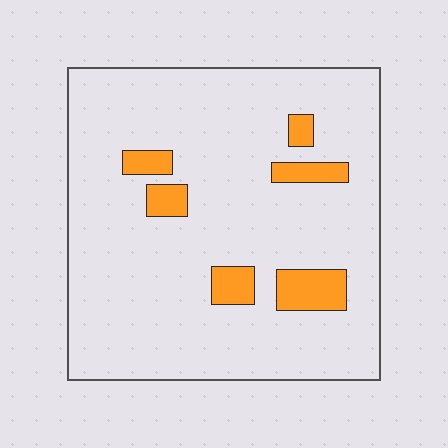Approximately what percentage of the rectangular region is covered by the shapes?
Approximately 10%.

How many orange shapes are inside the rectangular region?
6.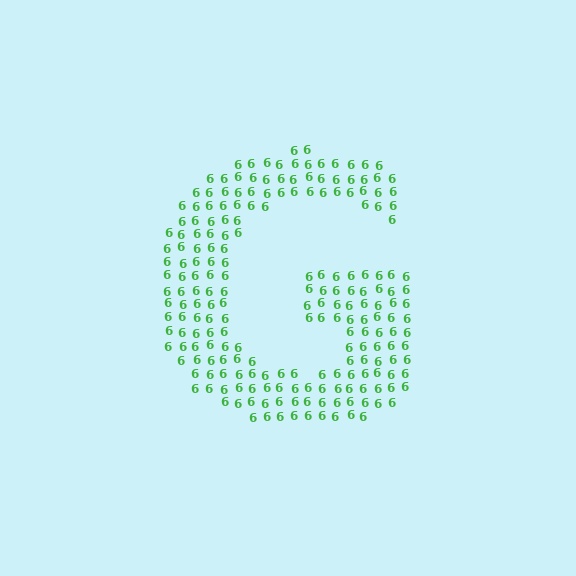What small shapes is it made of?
It is made of small digit 6's.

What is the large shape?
The large shape is the letter G.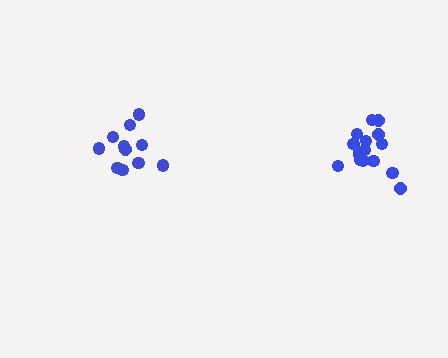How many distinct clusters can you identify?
There are 2 distinct clusters.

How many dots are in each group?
Group 1: 16 dots, Group 2: 11 dots (27 total).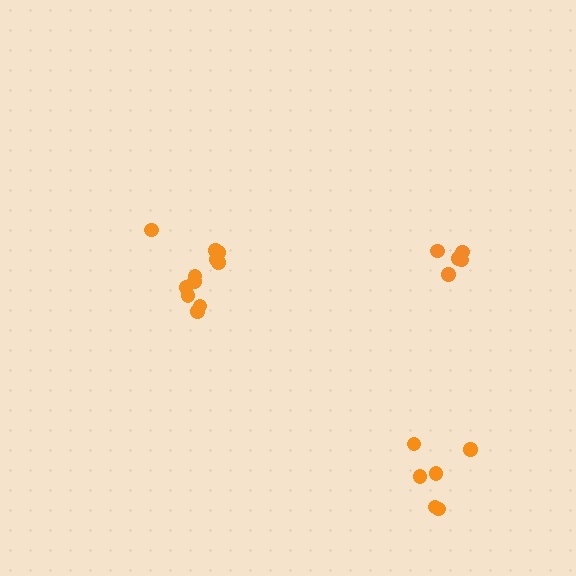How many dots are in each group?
Group 1: 11 dots, Group 2: 5 dots, Group 3: 6 dots (22 total).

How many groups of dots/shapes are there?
There are 3 groups.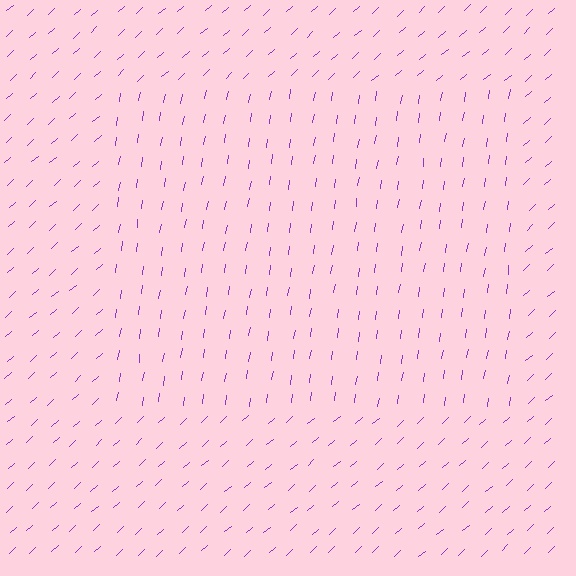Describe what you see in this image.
The image is filled with small purple line segments. A rectangle region in the image has lines oriented differently from the surrounding lines, creating a visible texture boundary.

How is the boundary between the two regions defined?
The boundary is defined purely by a change in line orientation (approximately 39 degrees difference). All lines are the same color and thickness.